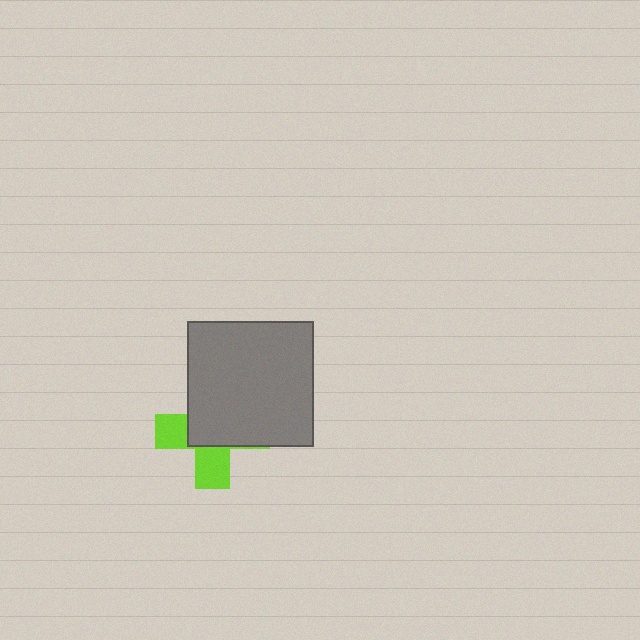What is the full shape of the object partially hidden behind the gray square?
The partially hidden object is a lime cross.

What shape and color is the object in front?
The object in front is a gray square.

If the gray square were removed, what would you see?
You would see the complete lime cross.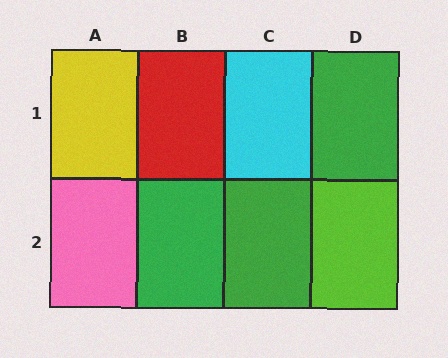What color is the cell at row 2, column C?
Green.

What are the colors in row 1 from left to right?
Yellow, red, cyan, green.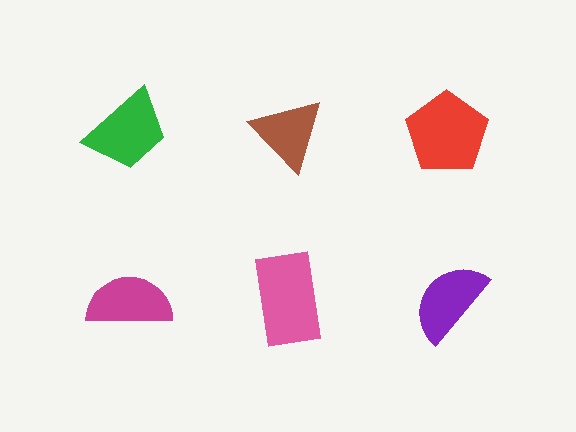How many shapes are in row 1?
3 shapes.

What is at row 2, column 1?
A magenta semicircle.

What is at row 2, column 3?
A purple semicircle.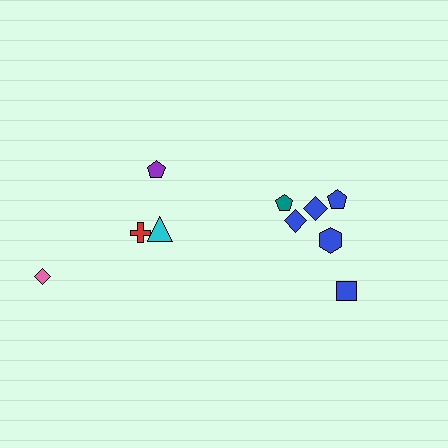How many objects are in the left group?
There are 4 objects.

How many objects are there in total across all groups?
There are 10 objects.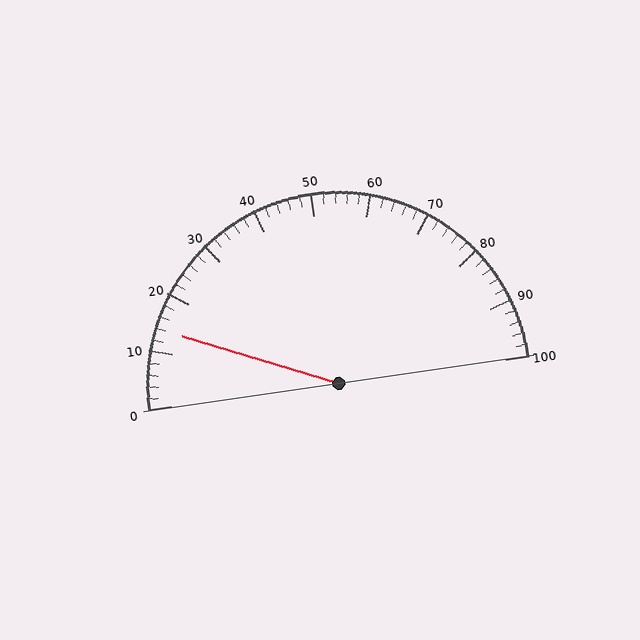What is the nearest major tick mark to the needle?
The nearest major tick mark is 10.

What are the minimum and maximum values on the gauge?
The gauge ranges from 0 to 100.